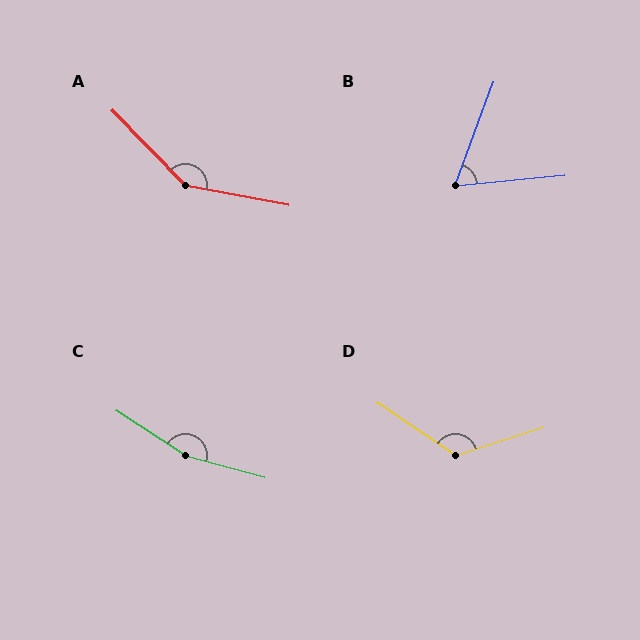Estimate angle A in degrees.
Approximately 145 degrees.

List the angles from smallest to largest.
B (64°), D (128°), A (145°), C (162°).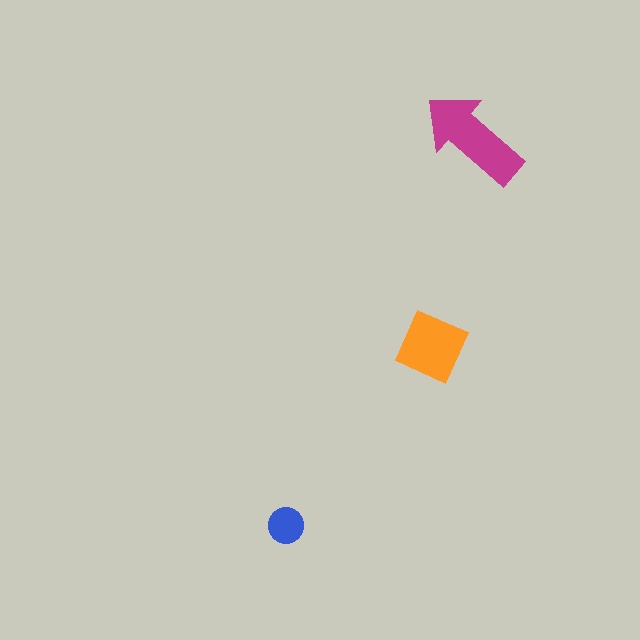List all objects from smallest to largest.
The blue circle, the orange square, the magenta arrow.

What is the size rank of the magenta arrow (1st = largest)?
1st.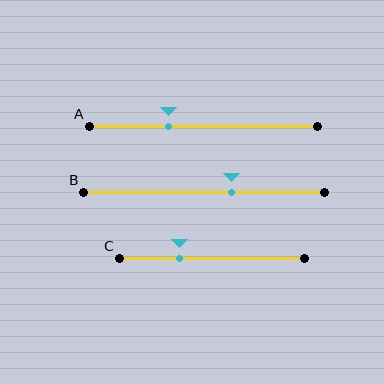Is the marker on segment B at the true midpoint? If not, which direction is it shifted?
No, the marker on segment B is shifted to the right by about 12% of the segment length.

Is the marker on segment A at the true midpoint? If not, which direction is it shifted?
No, the marker on segment A is shifted to the left by about 15% of the segment length.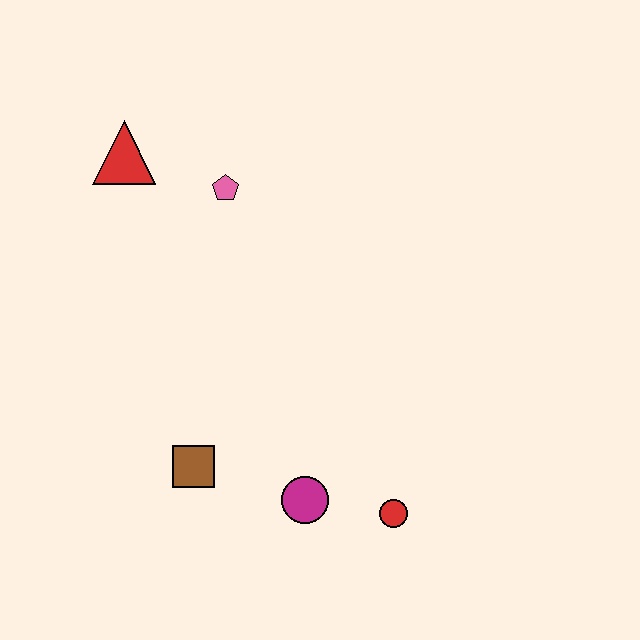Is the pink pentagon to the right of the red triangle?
Yes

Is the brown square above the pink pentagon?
No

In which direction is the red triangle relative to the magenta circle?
The red triangle is above the magenta circle.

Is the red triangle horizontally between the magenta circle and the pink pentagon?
No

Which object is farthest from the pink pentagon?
The red circle is farthest from the pink pentagon.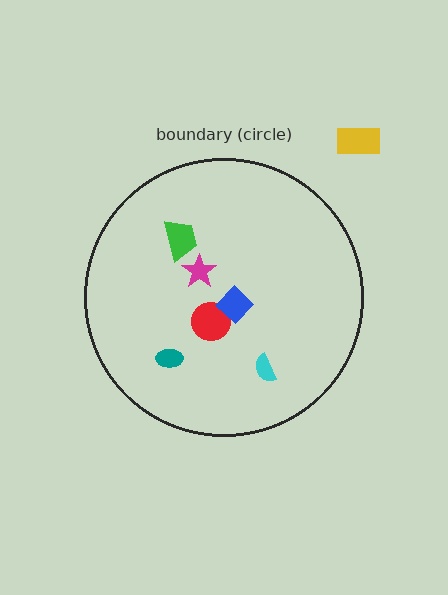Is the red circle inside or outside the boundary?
Inside.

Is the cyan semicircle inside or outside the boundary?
Inside.